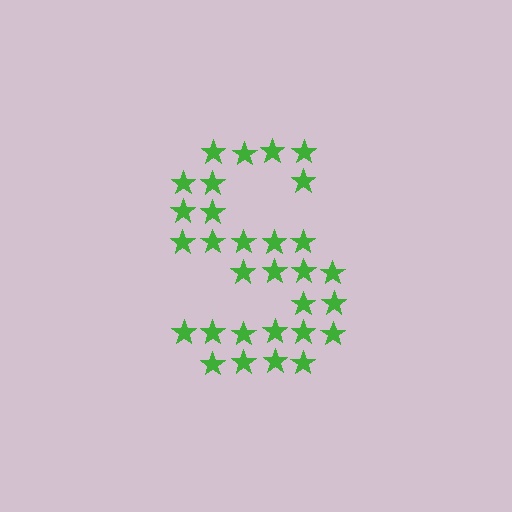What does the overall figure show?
The overall figure shows the letter S.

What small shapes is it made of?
It is made of small stars.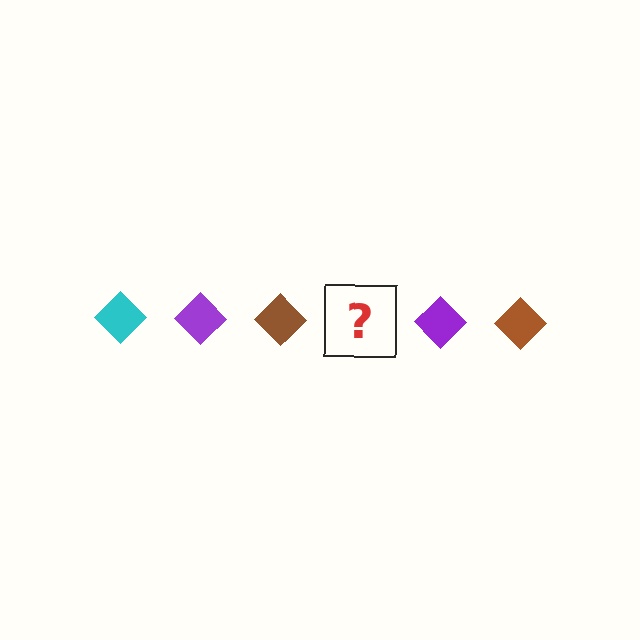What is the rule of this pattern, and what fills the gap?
The rule is that the pattern cycles through cyan, purple, brown diamonds. The gap should be filled with a cyan diamond.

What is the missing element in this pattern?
The missing element is a cyan diamond.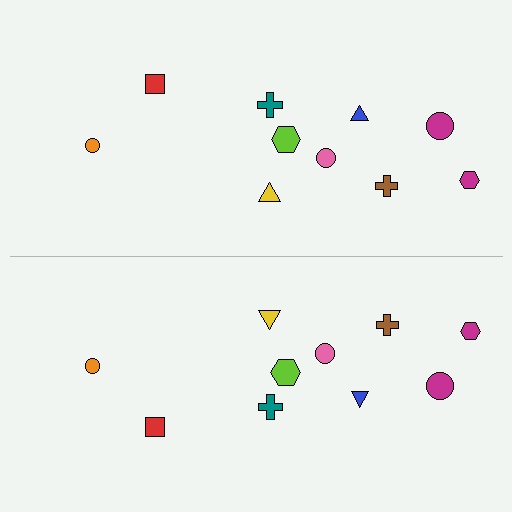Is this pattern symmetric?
Yes, this pattern has bilateral (reflection) symmetry.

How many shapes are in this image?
There are 20 shapes in this image.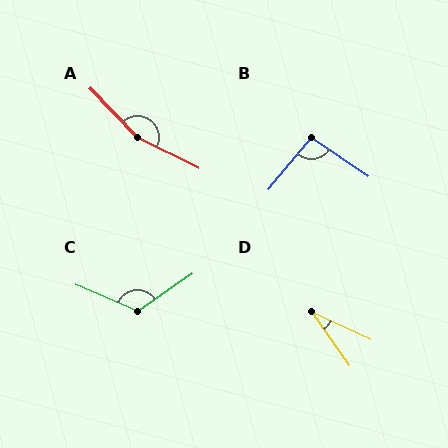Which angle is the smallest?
D, at approximately 30 degrees.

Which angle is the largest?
A, at approximately 160 degrees.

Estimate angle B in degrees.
Approximately 95 degrees.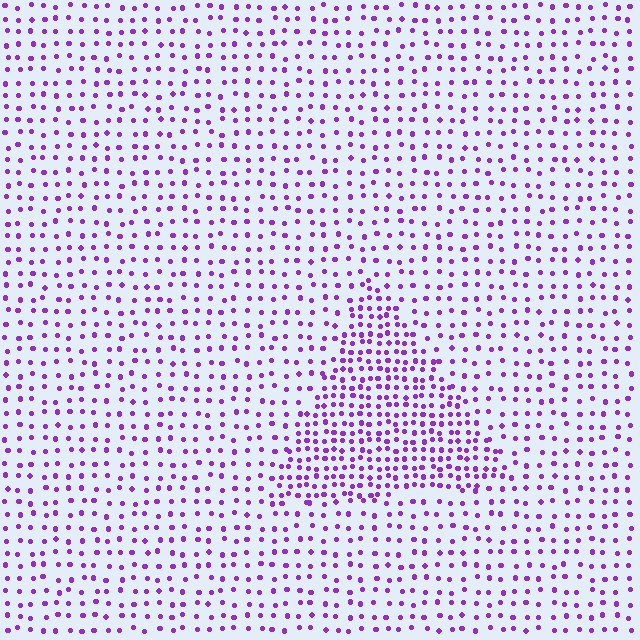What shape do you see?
I see a triangle.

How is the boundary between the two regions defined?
The boundary is defined by a change in element density (approximately 2.0x ratio). All elements are the same color, size, and shape.